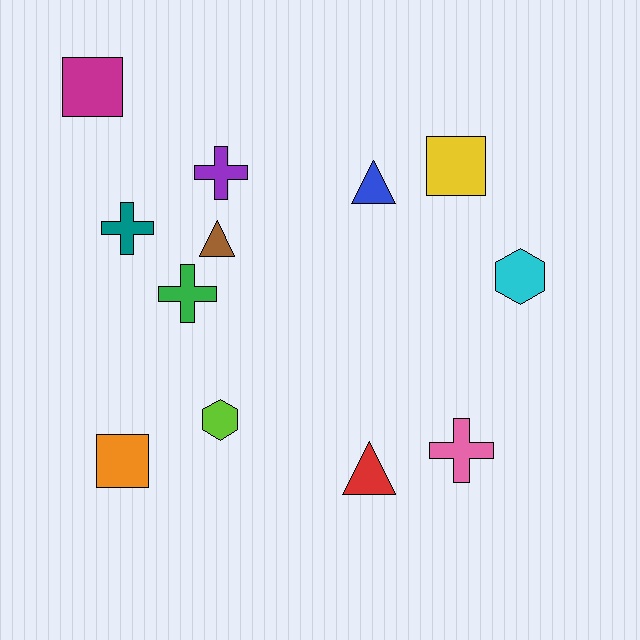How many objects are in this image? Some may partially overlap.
There are 12 objects.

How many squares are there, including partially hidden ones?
There are 3 squares.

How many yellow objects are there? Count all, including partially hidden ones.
There is 1 yellow object.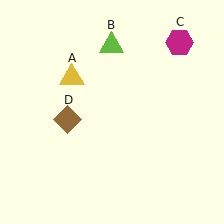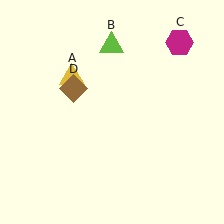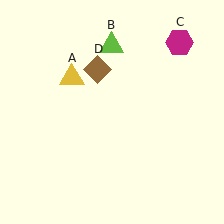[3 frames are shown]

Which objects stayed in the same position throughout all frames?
Yellow triangle (object A) and lime triangle (object B) and magenta hexagon (object C) remained stationary.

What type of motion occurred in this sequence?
The brown diamond (object D) rotated clockwise around the center of the scene.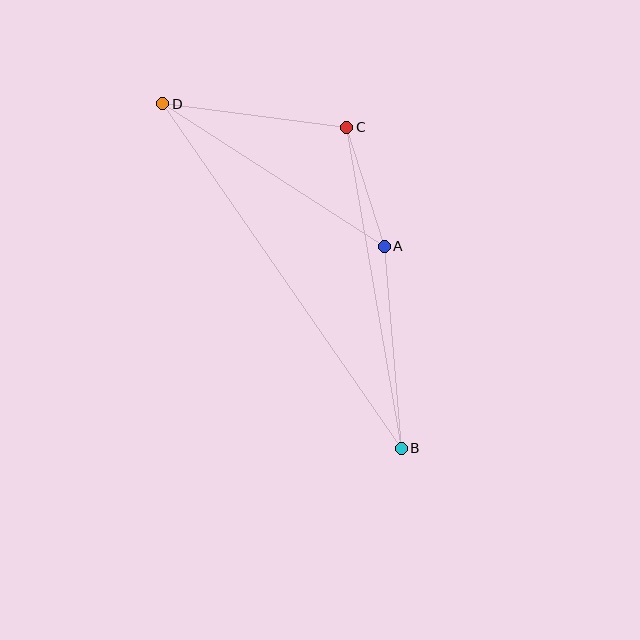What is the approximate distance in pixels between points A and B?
The distance between A and B is approximately 203 pixels.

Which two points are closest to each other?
Points A and C are closest to each other.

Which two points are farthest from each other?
Points B and D are farthest from each other.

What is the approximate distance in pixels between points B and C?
The distance between B and C is approximately 326 pixels.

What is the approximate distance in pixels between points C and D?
The distance between C and D is approximately 185 pixels.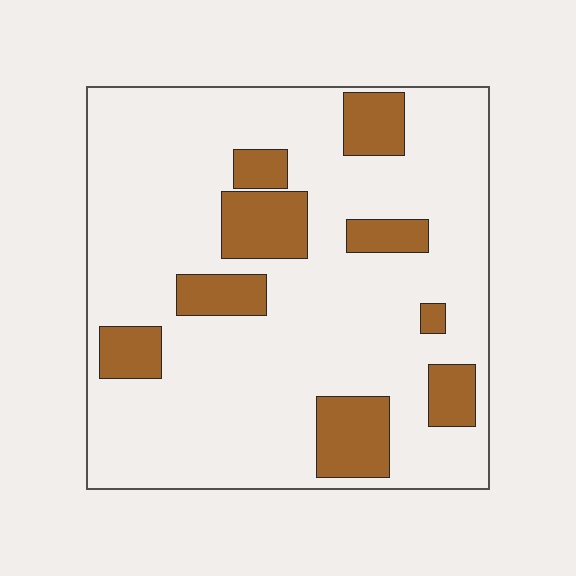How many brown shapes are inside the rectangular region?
9.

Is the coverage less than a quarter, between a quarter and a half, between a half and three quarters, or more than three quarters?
Less than a quarter.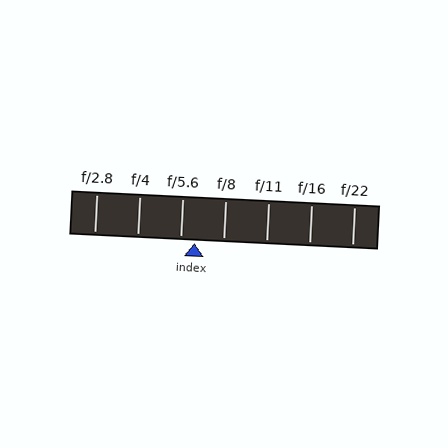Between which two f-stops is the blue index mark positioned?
The index mark is between f/5.6 and f/8.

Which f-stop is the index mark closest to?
The index mark is closest to f/5.6.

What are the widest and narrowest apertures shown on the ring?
The widest aperture shown is f/2.8 and the narrowest is f/22.